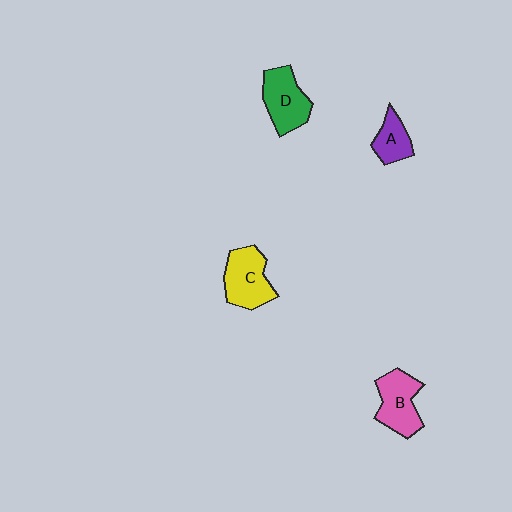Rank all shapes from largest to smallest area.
From largest to smallest: C (yellow), D (green), B (pink), A (purple).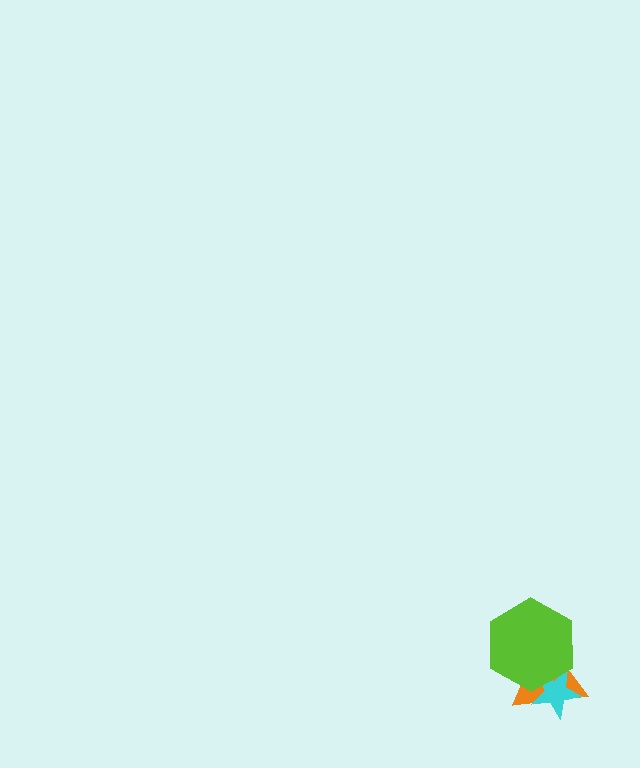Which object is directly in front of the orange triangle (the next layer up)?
The cyan star is directly in front of the orange triangle.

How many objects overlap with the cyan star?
2 objects overlap with the cyan star.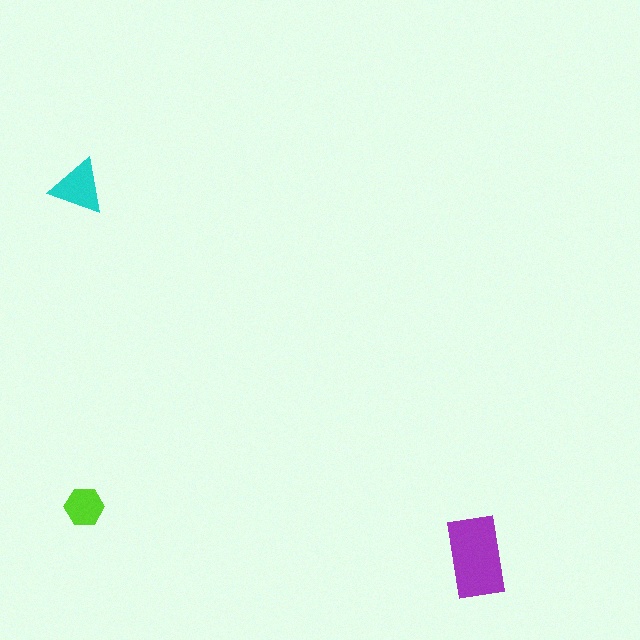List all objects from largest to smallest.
The purple rectangle, the cyan triangle, the lime hexagon.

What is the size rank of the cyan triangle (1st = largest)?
2nd.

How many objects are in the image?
There are 3 objects in the image.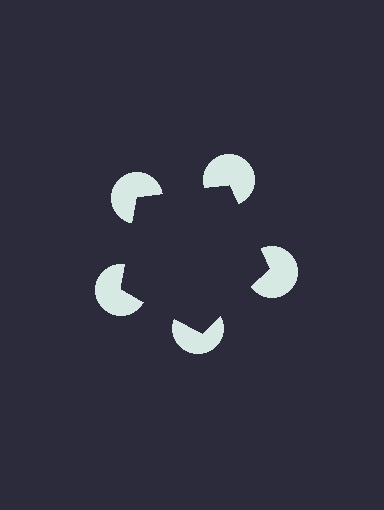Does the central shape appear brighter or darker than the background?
It typically appears slightly darker than the background, even though no actual brightness change is drawn.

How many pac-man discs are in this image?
There are 5 — one at each vertex of the illusory pentagon.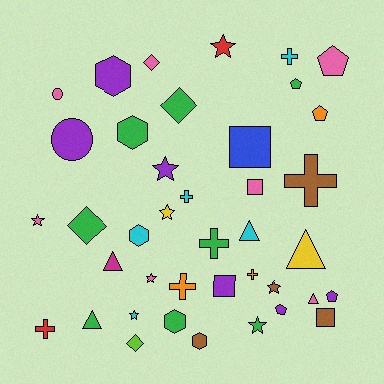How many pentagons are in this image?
There are 5 pentagons.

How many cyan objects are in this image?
There are 5 cyan objects.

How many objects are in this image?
There are 40 objects.